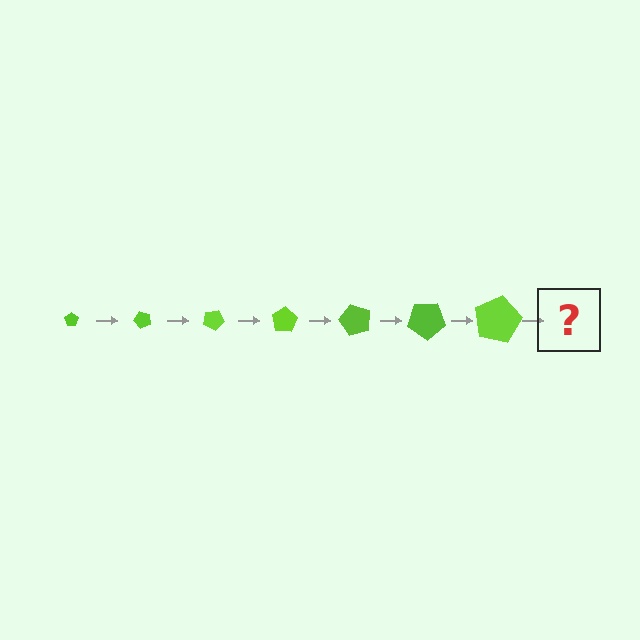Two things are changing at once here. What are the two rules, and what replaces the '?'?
The two rules are that the pentagon grows larger each step and it rotates 50 degrees each step. The '?' should be a pentagon, larger than the previous one and rotated 350 degrees from the start.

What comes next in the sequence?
The next element should be a pentagon, larger than the previous one and rotated 350 degrees from the start.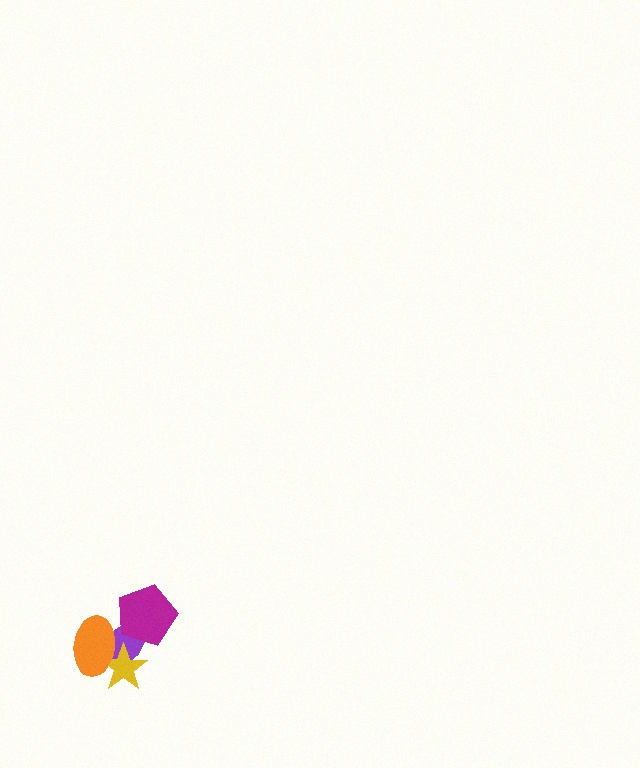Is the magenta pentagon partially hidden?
No, no other shape covers it.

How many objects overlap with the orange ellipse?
2 objects overlap with the orange ellipse.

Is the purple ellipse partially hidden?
Yes, it is partially covered by another shape.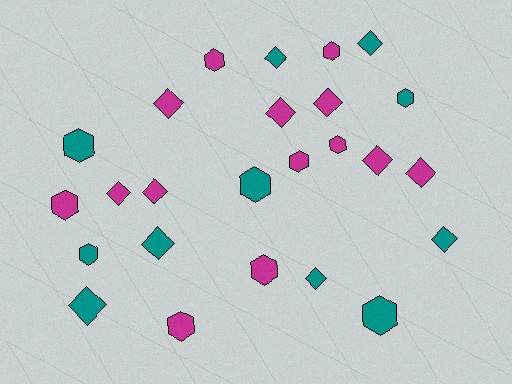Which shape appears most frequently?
Diamond, with 13 objects.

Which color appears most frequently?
Magenta, with 14 objects.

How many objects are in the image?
There are 25 objects.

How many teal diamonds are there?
There are 6 teal diamonds.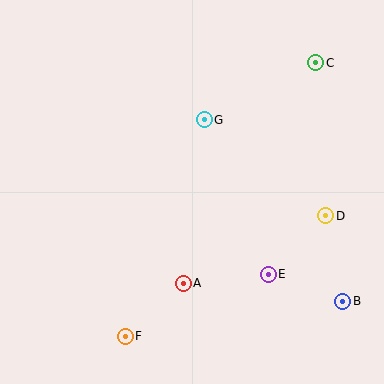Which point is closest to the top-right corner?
Point C is closest to the top-right corner.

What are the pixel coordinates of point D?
Point D is at (326, 216).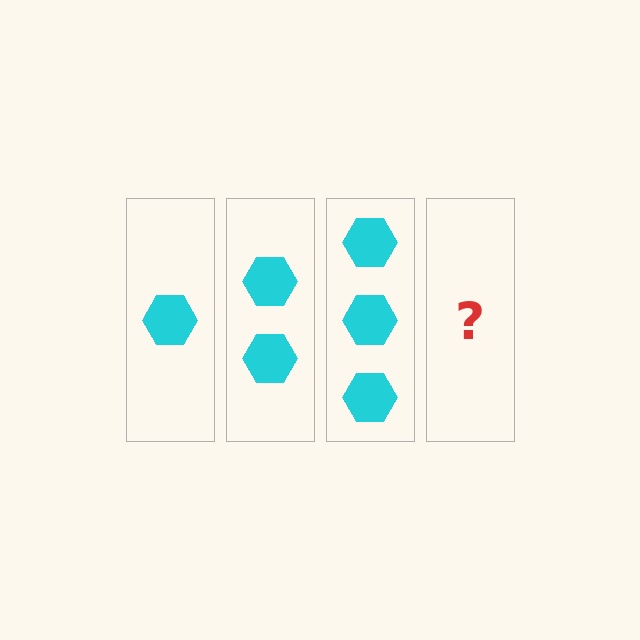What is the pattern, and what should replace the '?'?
The pattern is that each step adds one more hexagon. The '?' should be 4 hexagons.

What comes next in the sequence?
The next element should be 4 hexagons.